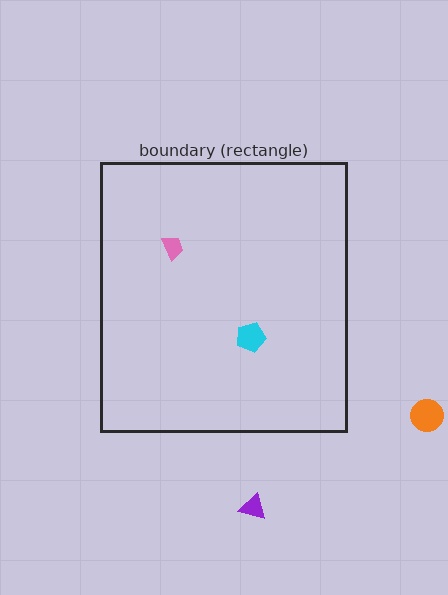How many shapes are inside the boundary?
2 inside, 2 outside.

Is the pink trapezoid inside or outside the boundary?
Inside.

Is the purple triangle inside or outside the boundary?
Outside.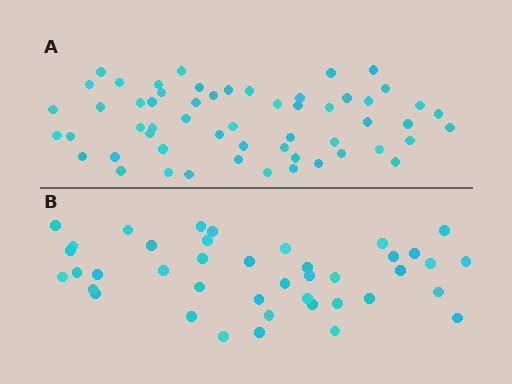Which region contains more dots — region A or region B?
Region A (the top region) has more dots.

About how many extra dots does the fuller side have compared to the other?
Region A has approximately 15 more dots than region B.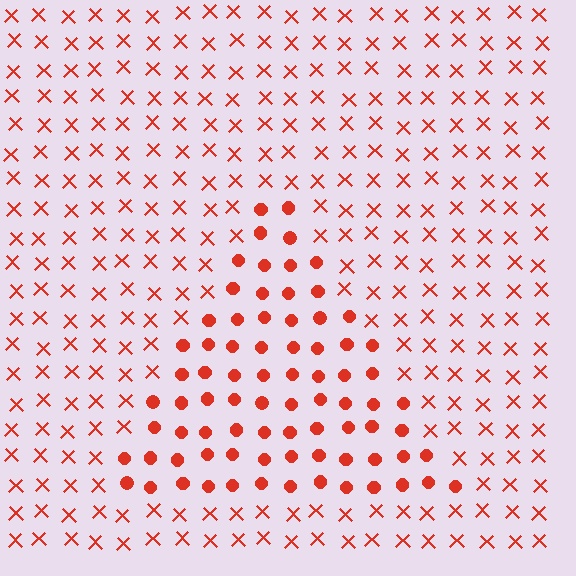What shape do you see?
I see a triangle.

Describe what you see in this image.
The image is filled with small red elements arranged in a uniform grid. A triangle-shaped region contains circles, while the surrounding area contains X marks. The boundary is defined purely by the change in element shape.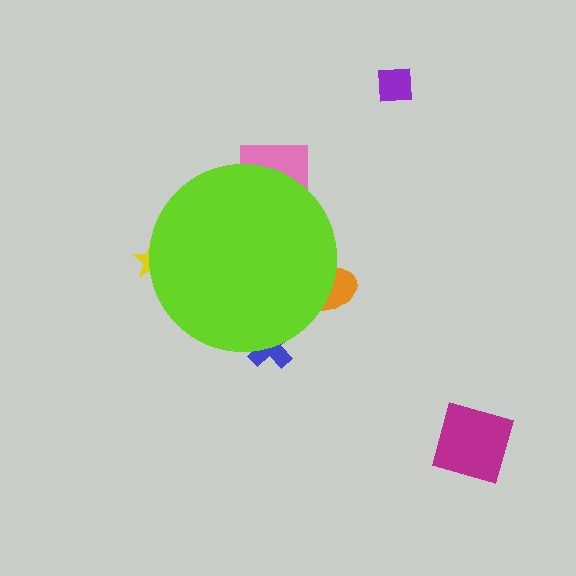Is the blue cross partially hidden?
Yes, the blue cross is partially hidden behind the lime circle.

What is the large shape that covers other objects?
A lime circle.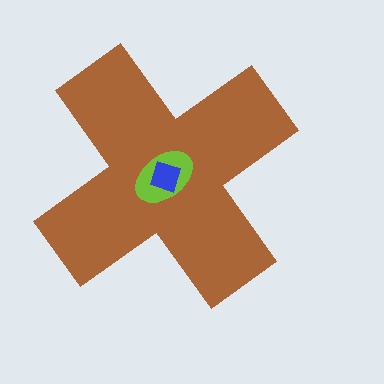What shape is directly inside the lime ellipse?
The blue diamond.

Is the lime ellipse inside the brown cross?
Yes.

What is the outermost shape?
The brown cross.